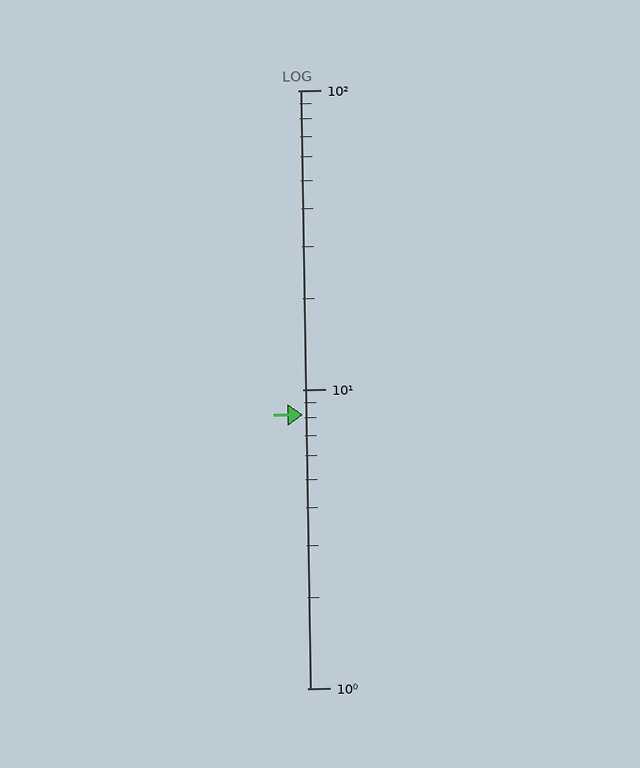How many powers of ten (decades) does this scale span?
The scale spans 2 decades, from 1 to 100.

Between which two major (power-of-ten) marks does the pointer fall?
The pointer is between 1 and 10.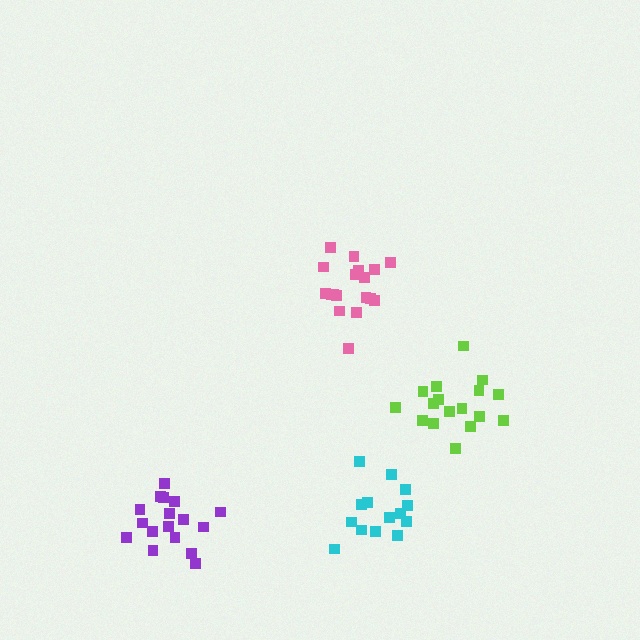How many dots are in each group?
Group 1: 17 dots, Group 2: 14 dots, Group 3: 18 dots, Group 4: 17 dots (66 total).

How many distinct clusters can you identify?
There are 4 distinct clusters.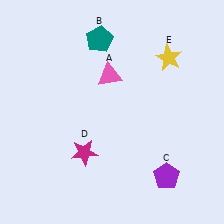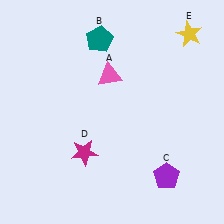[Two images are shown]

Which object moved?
The yellow star (E) moved up.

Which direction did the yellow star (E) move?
The yellow star (E) moved up.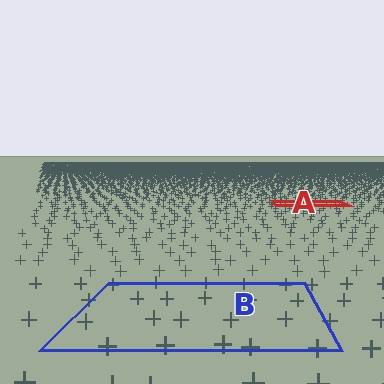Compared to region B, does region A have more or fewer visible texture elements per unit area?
Region A has more texture elements per unit area — they are packed more densely because it is farther away.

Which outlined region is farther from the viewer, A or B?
Region A is farther from the viewer — the texture elements inside it appear smaller and more densely packed.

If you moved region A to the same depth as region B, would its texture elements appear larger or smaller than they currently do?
They would appear larger. At a closer depth, the same texture elements are projected at a bigger on-screen size.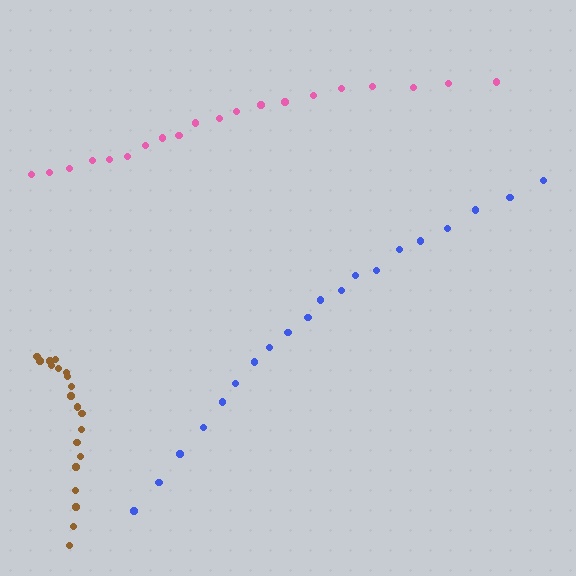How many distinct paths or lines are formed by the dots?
There are 3 distinct paths.